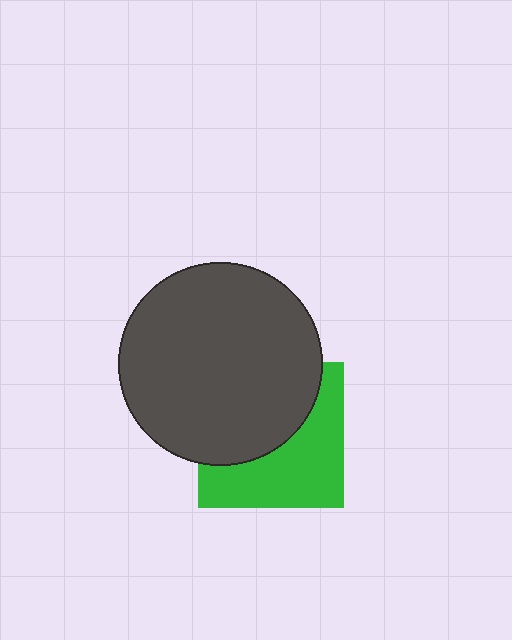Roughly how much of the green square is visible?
About half of it is visible (roughly 49%).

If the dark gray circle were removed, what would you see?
You would see the complete green square.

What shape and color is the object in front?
The object in front is a dark gray circle.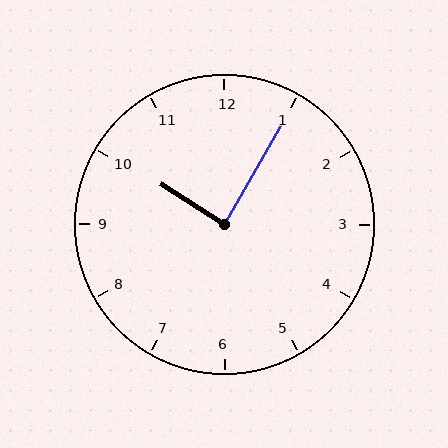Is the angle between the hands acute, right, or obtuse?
It is right.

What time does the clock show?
10:05.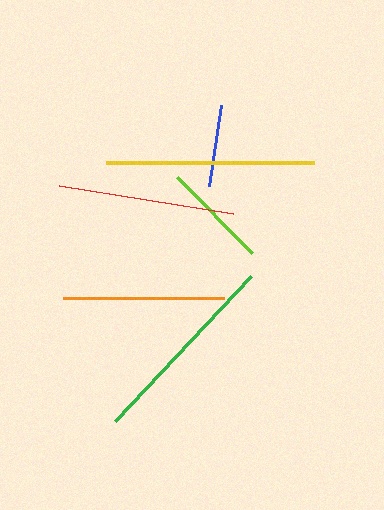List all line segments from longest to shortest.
From longest to shortest: yellow, green, red, orange, lime, blue.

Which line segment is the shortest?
The blue line is the shortest at approximately 82 pixels.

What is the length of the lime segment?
The lime segment is approximately 106 pixels long.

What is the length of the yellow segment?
The yellow segment is approximately 208 pixels long.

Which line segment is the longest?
The yellow line is the longest at approximately 208 pixels.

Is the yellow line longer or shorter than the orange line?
The yellow line is longer than the orange line.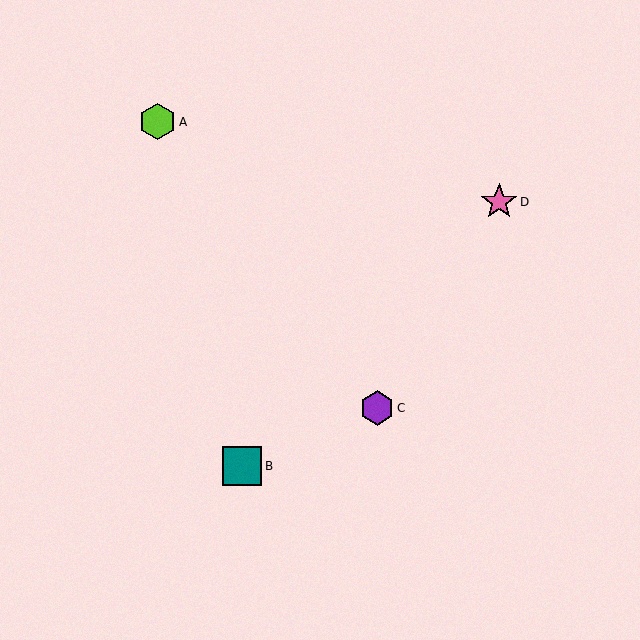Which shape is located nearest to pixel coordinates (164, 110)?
The lime hexagon (labeled A) at (157, 122) is nearest to that location.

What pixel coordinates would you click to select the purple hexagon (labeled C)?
Click at (377, 408) to select the purple hexagon C.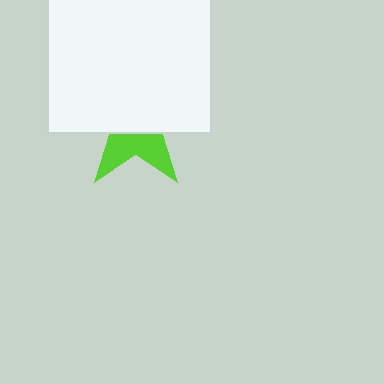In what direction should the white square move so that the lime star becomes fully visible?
The white square should move up. That is the shortest direction to clear the overlap and leave the lime star fully visible.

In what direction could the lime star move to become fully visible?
The lime star could move down. That would shift it out from behind the white square entirely.